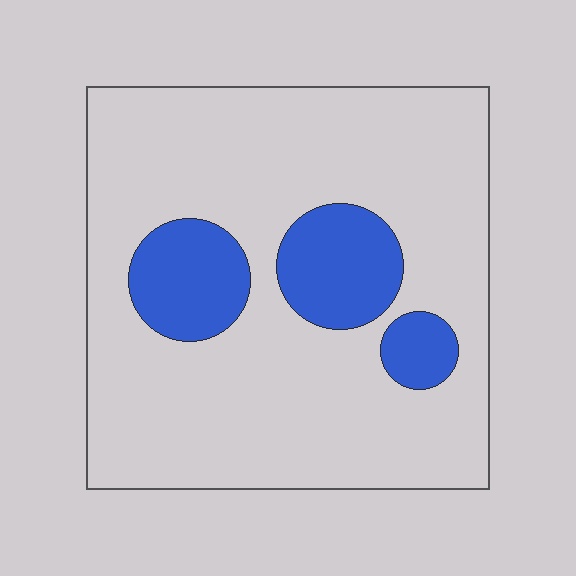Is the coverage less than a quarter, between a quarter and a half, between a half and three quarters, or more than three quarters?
Less than a quarter.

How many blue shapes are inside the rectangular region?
3.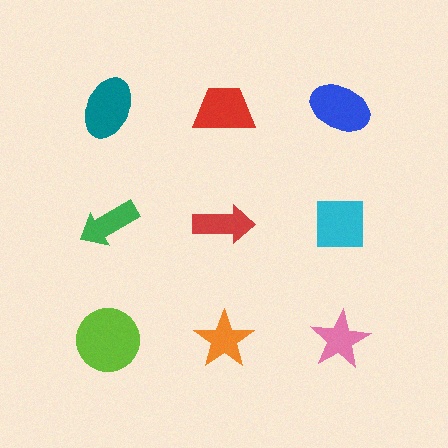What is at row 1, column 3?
A blue ellipse.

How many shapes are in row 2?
3 shapes.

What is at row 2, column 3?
A cyan square.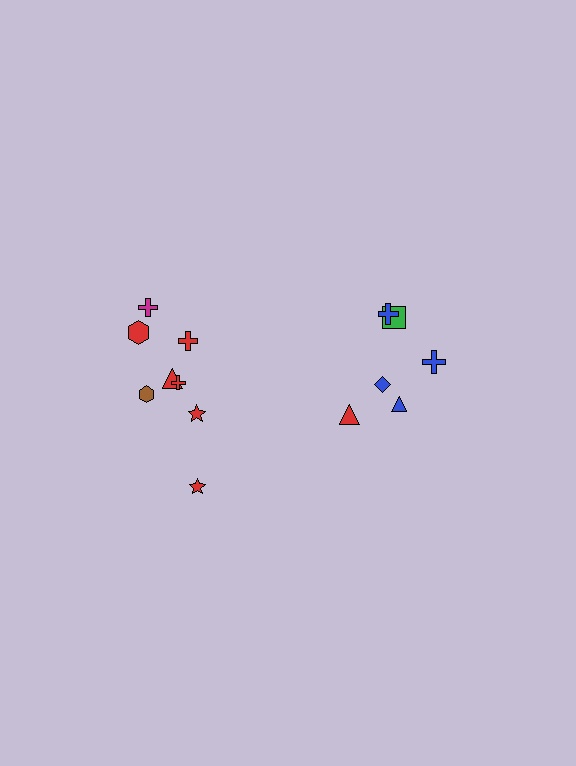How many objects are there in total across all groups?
There are 14 objects.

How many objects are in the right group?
There are 6 objects.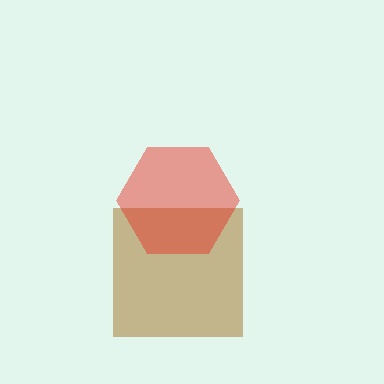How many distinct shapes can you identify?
There are 2 distinct shapes: a brown square, a red hexagon.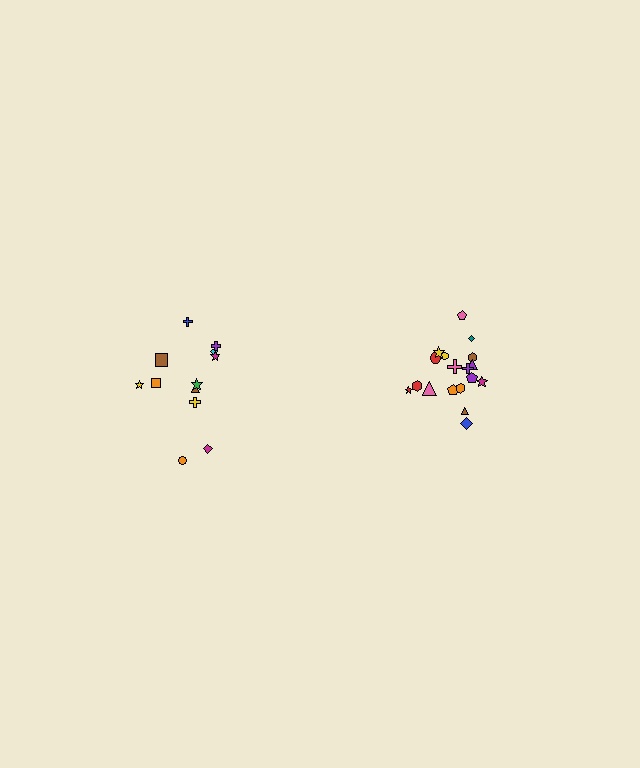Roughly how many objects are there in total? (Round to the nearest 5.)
Roughly 30 objects in total.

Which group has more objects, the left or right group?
The right group.